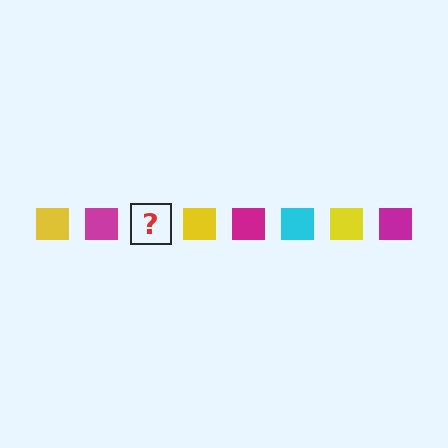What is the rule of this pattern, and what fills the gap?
The rule is that the pattern cycles through yellow, magenta, cyan squares. The gap should be filled with a cyan square.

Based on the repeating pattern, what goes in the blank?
The blank should be a cyan square.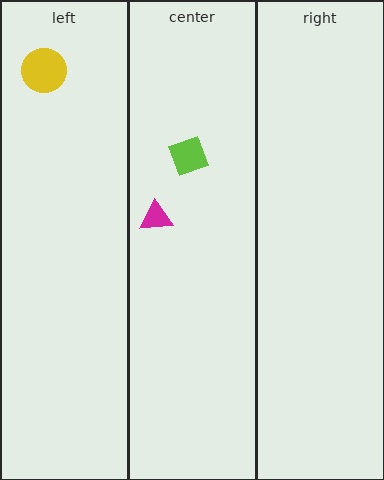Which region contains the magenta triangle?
The center region.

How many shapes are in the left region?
1.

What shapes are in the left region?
The yellow circle.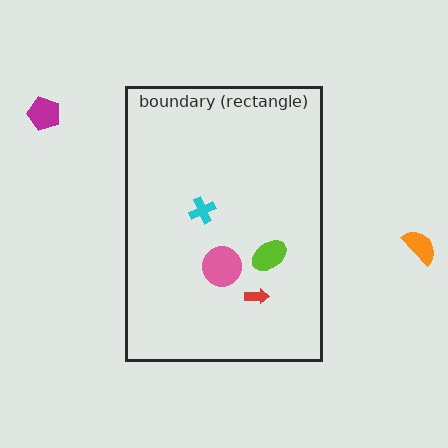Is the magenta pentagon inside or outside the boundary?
Outside.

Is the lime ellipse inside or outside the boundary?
Inside.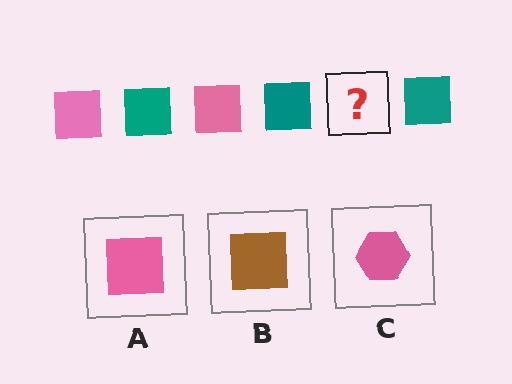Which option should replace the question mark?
Option A.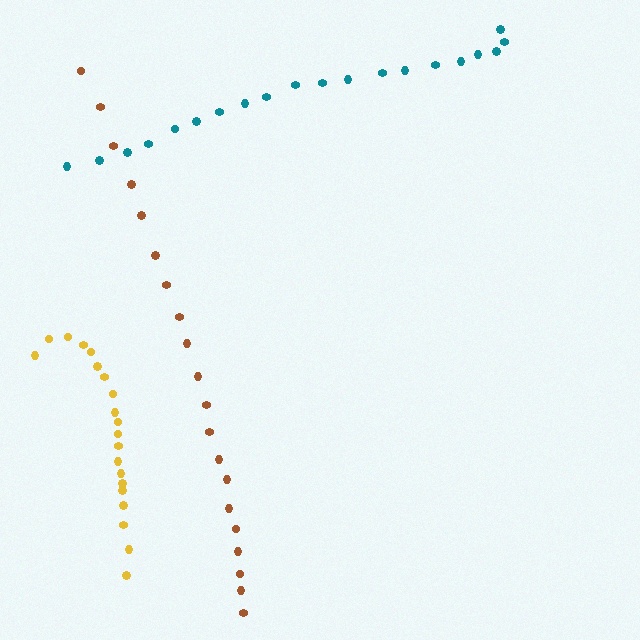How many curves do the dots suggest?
There are 3 distinct paths.